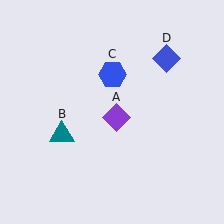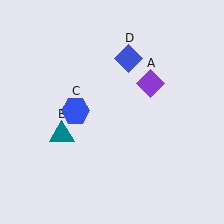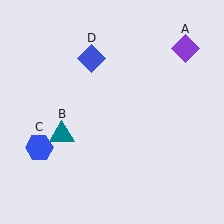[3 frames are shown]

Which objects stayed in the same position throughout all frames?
Teal triangle (object B) remained stationary.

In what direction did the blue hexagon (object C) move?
The blue hexagon (object C) moved down and to the left.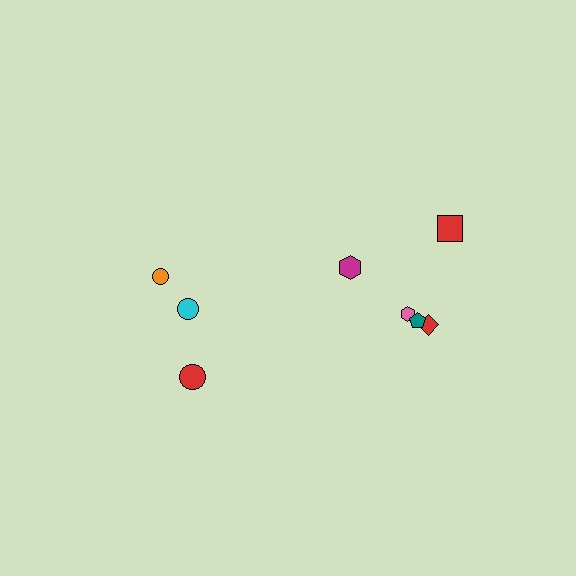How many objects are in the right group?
There are 5 objects.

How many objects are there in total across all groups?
There are 8 objects.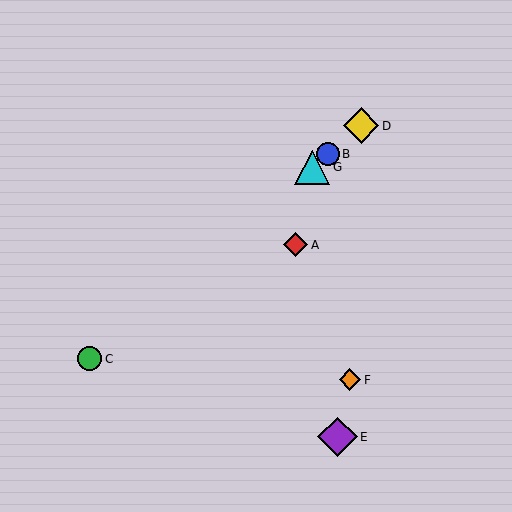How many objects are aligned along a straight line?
4 objects (B, C, D, G) are aligned along a straight line.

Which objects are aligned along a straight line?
Objects B, C, D, G are aligned along a straight line.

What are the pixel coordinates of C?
Object C is at (90, 359).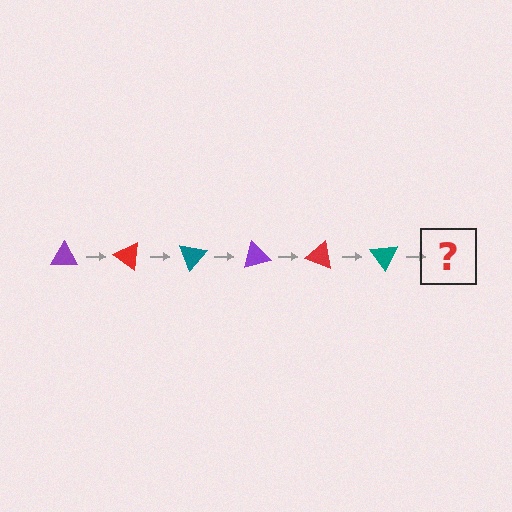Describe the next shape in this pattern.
It should be a purple triangle, rotated 210 degrees from the start.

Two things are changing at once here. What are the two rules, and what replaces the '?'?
The two rules are that it rotates 35 degrees each step and the color cycles through purple, red, and teal. The '?' should be a purple triangle, rotated 210 degrees from the start.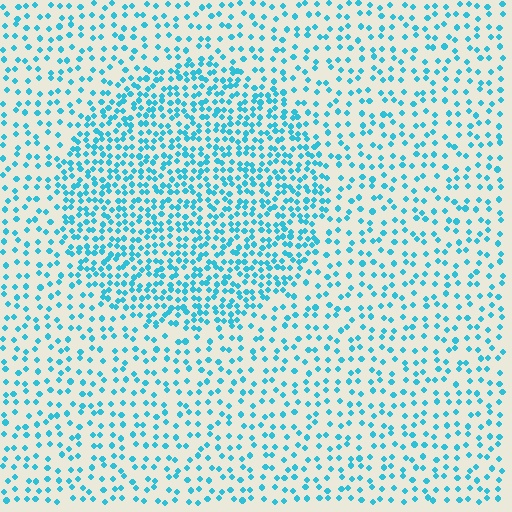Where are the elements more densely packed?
The elements are more densely packed inside the circle boundary.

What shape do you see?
I see a circle.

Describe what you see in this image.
The image contains small cyan elements arranged at two different densities. A circle-shaped region is visible where the elements are more densely packed than the surrounding area.